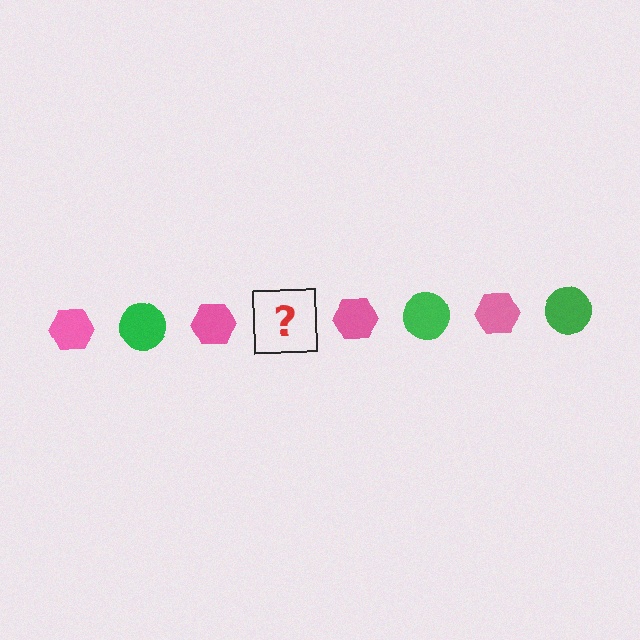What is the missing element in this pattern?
The missing element is a green circle.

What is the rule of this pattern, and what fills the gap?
The rule is that the pattern alternates between pink hexagon and green circle. The gap should be filled with a green circle.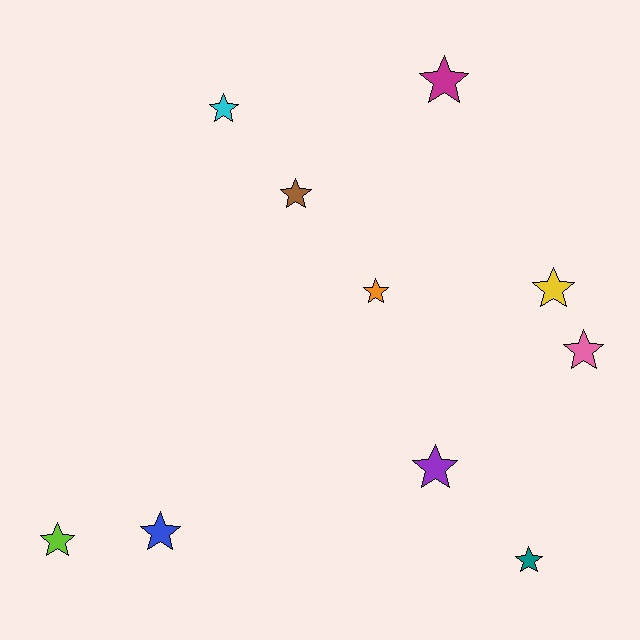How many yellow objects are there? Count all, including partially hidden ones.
There is 1 yellow object.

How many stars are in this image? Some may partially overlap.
There are 10 stars.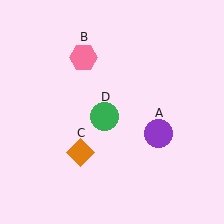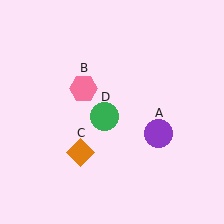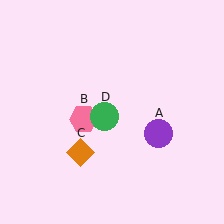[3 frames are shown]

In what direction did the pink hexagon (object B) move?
The pink hexagon (object B) moved down.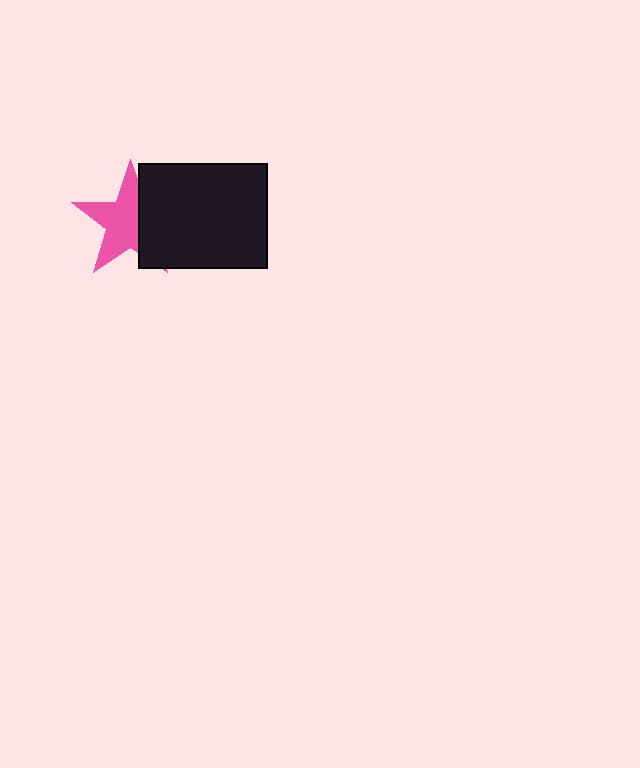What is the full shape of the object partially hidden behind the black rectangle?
The partially hidden object is a pink star.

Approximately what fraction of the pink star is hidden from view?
Roughly 38% of the pink star is hidden behind the black rectangle.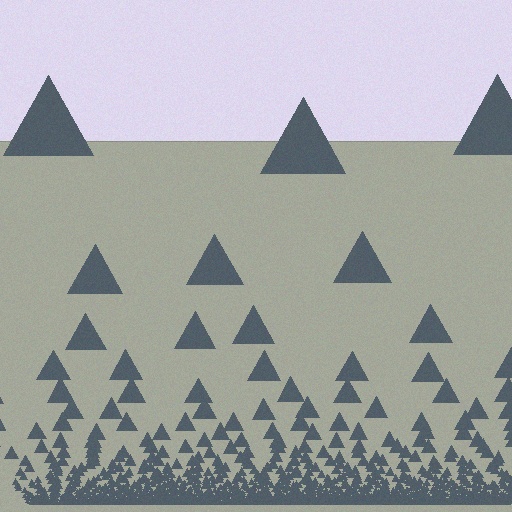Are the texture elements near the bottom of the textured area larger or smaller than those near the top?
Smaller. The gradient is inverted — elements near the bottom are smaller and denser.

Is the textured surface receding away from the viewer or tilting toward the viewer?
The surface appears to tilt toward the viewer. Texture elements get larger and sparser toward the top.